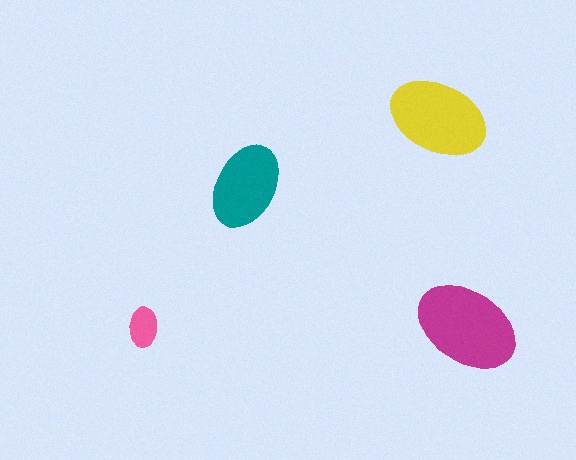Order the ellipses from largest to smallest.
the magenta one, the yellow one, the teal one, the pink one.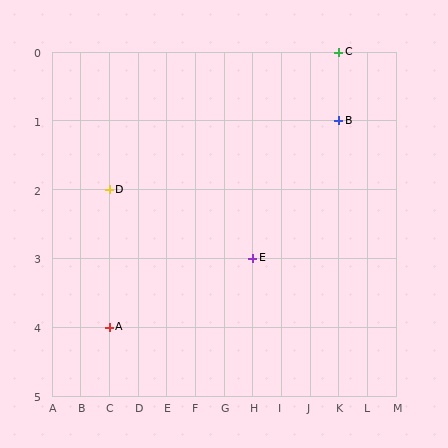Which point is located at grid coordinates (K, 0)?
Point C is at (K, 0).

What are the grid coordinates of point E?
Point E is at grid coordinates (H, 3).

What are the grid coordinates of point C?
Point C is at grid coordinates (K, 0).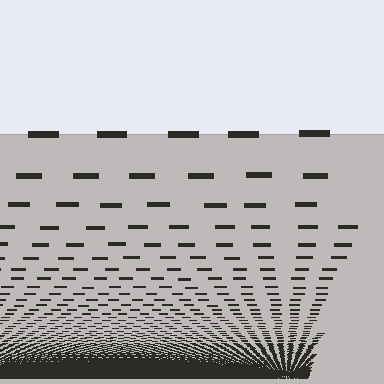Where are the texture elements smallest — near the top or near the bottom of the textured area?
Near the bottom.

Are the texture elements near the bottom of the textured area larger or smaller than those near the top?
Smaller. The gradient is inverted — elements near the bottom are smaller and denser.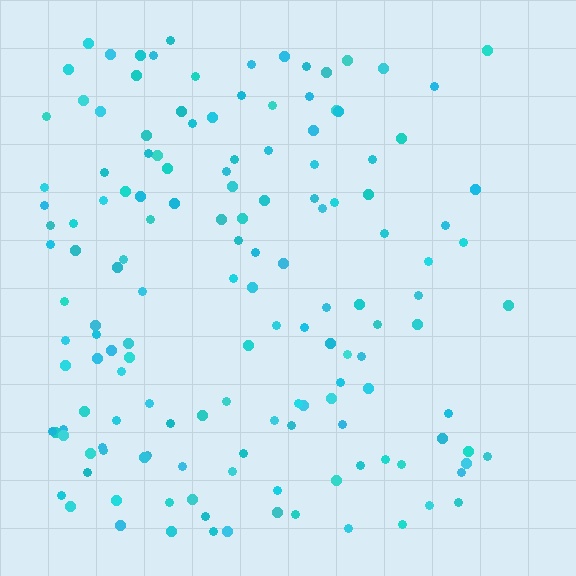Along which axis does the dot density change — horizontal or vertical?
Horizontal.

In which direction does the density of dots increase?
From right to left, with the left side densest.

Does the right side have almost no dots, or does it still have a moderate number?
Still a moderate number, just noticeably fewer than the left.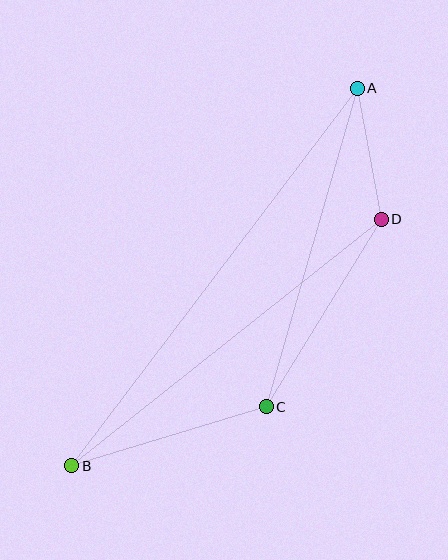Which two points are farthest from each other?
Points A and B are farthest from each other.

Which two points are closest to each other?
Points A and D are closest to each other.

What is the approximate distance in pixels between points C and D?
The distance between C and D is approximately 220 pixels.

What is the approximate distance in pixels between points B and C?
The distance between B and C is approximately 203 pixels.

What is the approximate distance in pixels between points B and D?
The distance between B and D is approximately 396 pixels.